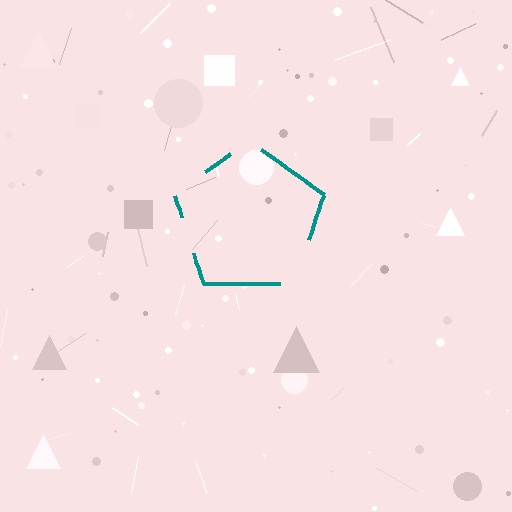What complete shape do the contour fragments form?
The contour fragments form a pentagon.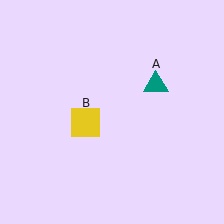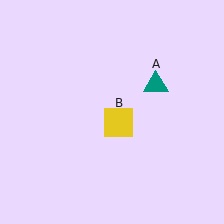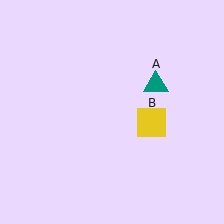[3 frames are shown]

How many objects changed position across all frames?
1 object changed position: yellow square (object B).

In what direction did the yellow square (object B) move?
The yellow square (object B) moved right.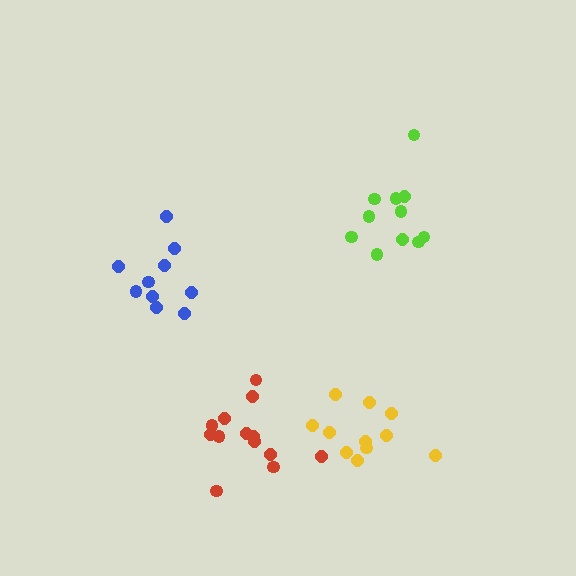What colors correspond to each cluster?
The clusters are colored: blue, lime, yellow, red.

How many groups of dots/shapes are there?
There are 4 groups.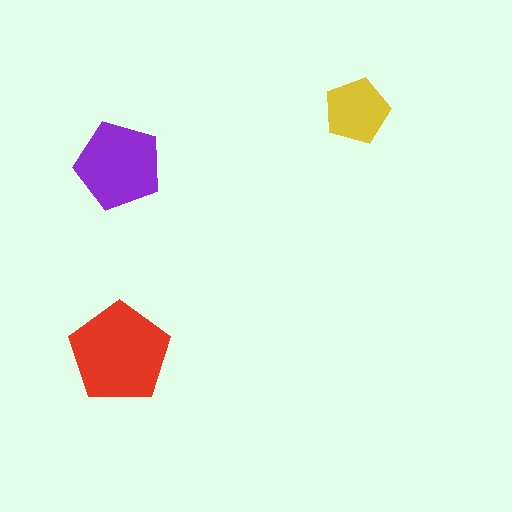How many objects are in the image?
There are 3 objects in the image.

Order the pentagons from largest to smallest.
the red one, the purple one, the yellow one.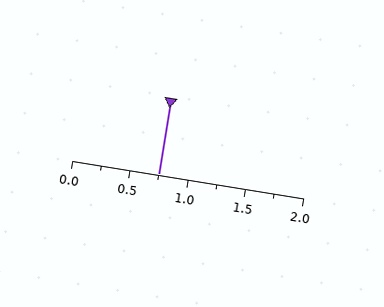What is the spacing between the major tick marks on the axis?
The major ticks are spaced 0.5 apart.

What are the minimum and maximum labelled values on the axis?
The axis runs from 0.0 to 2.0.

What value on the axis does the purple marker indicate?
The marker indicates approximately 0.75.